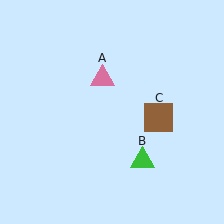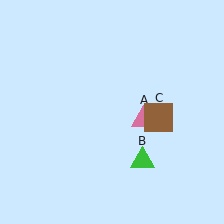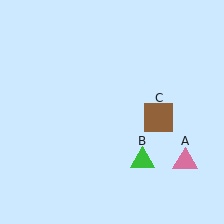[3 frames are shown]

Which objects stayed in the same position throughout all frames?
Green triangle (object B) and brown square (object C) remained stationary.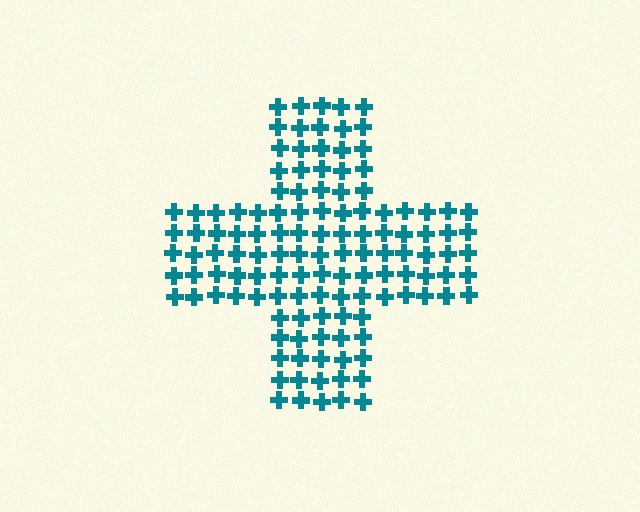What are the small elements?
The small elements are crosses.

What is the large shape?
The large shape is a cross.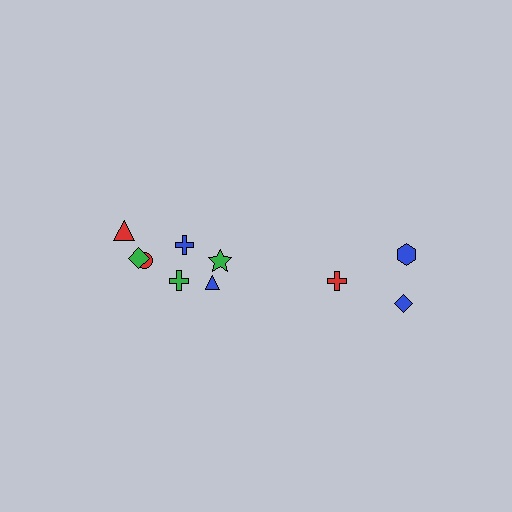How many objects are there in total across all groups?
There are 10 objects.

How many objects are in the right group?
There are 3 objects.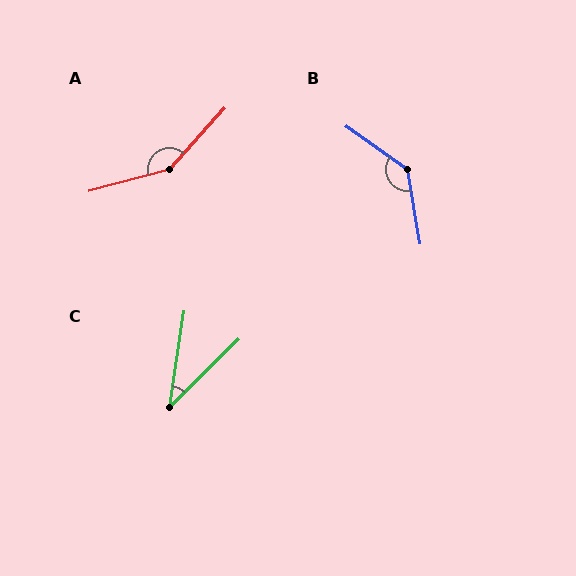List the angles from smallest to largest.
C (37°), B (135°), A (147°).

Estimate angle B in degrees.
Approximately 135 degrees.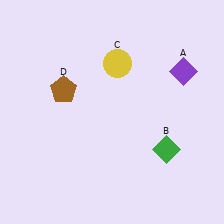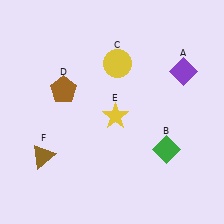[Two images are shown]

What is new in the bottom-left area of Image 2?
A brown triangle (F) was added in the bottom-left area of Image 2.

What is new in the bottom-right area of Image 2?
A yellow star (E) was added in the bottom-right area of Image 2.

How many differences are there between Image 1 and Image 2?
There are 2 differences between the two images.